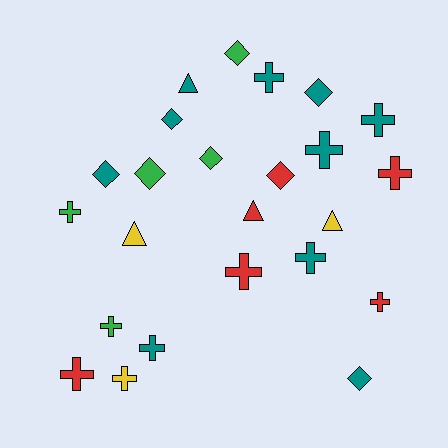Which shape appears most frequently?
Cross, with 12 objects.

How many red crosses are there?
There are 4 red crosses.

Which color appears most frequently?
Teal, with 10 objects.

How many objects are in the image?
There are 24 objects.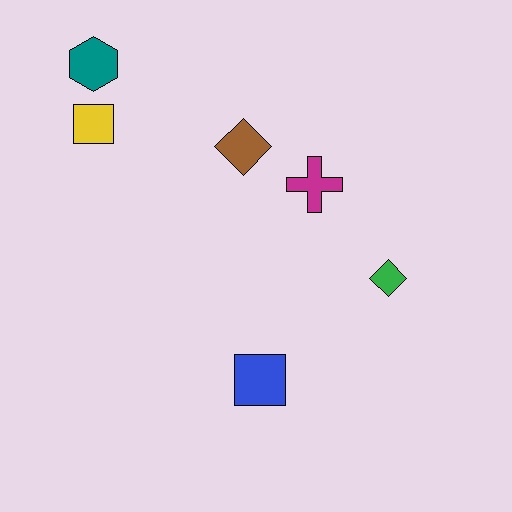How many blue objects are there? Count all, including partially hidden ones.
There is 1 blue object.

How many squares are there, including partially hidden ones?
There are 2 squares.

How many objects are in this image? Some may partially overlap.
There are 6 objects.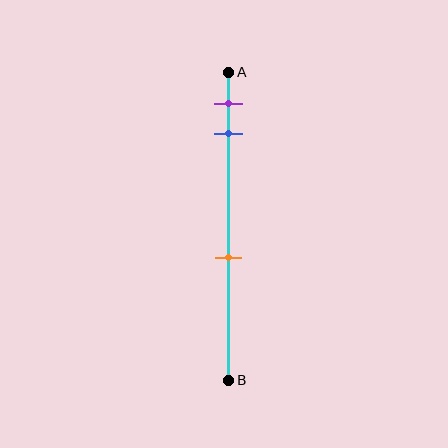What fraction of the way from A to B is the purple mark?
The purple mark is approximately 10% (0.1) of the way from A to B.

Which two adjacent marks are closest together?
The purple and blue marks are the closest adjacent pair.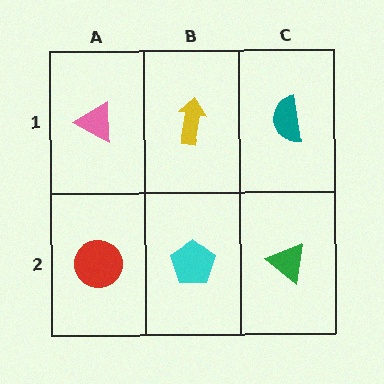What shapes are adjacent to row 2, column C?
A teal semicircle (row 1, column C), a cyan pentagon (row 2, column B).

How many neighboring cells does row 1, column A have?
2.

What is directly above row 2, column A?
A pink triangle.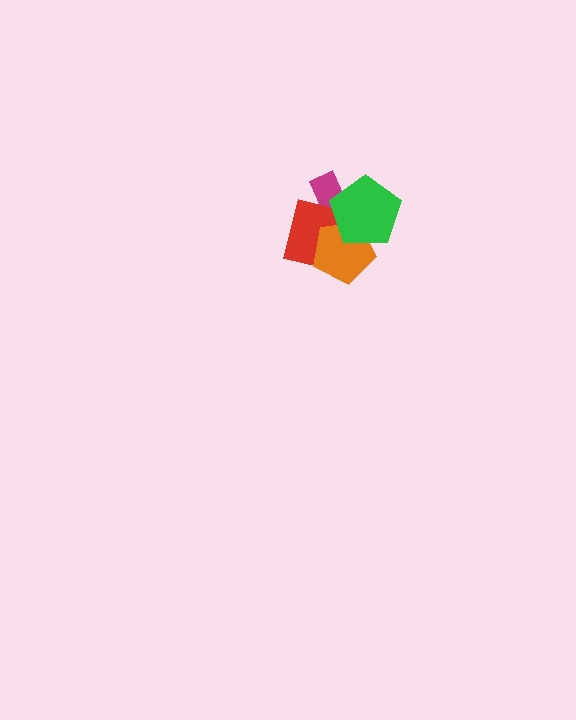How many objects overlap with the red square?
3 objects overlap with the red square.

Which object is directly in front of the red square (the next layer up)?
The orange pentagon is directly in front of the red square.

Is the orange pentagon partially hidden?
Yes, it is partially covered by another shape.